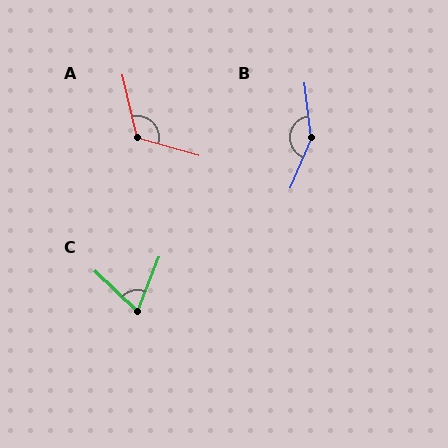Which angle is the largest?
B, at approximately 150 degrees.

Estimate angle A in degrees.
Approximately 118 degrees.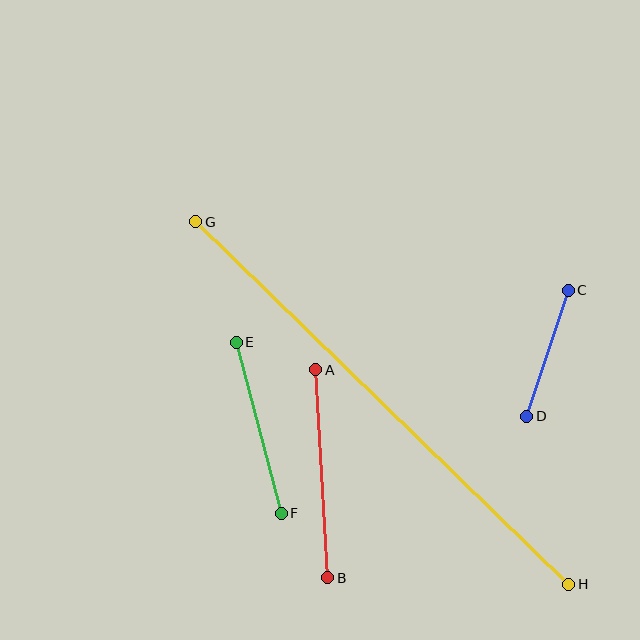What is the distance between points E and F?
The distance is approximately 177 pixels.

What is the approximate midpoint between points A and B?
The midpoint is at approximately (322, 474) pixels.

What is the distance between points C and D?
The distance is approximately 133 pixels.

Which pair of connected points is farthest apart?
Points G and H are farthest apart.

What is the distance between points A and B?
The distance is approximately 208 pixels.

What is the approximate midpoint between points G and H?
The midpoint is at approximately (382, 403) pixels.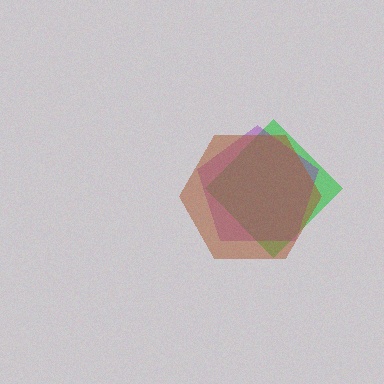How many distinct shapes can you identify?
There are 3 distinct shapes: a green diamond, a purple pentagon, a brown hexagon.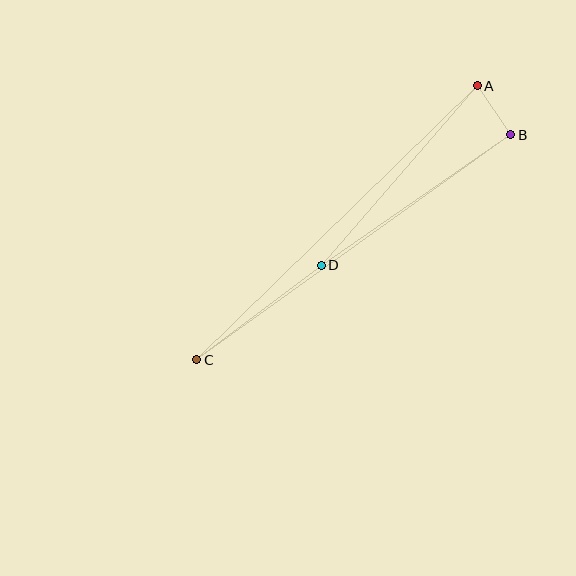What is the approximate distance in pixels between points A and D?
The distance between A and D is approximately 238 pixels.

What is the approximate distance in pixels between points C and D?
The distance between C and D is approximately 156 pixels.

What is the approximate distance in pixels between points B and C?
The distance between B and C is approximately 386 pixels.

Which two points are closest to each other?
Points A and B are closest to each other.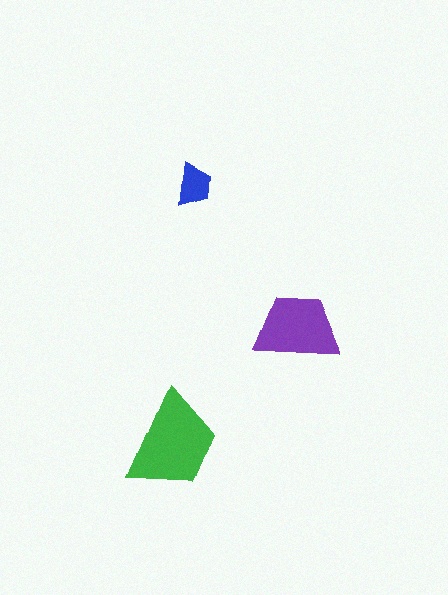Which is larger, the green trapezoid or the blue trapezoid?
The green one.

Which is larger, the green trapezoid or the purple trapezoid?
The green one.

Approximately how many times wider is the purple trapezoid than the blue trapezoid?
About 2 times wider.